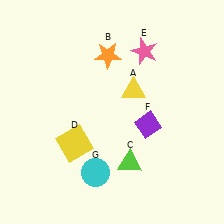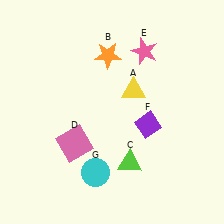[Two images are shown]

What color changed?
The square (D) changed from yellow in Image 1 to pink in Image 2.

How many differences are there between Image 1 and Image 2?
There is 1 difference between the two images.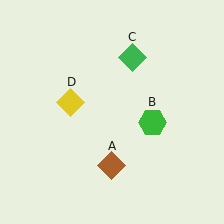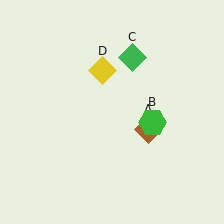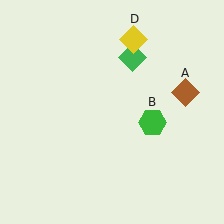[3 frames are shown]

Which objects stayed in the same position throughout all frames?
Green hexagon (object B) and green diamond (object C) remained stationary.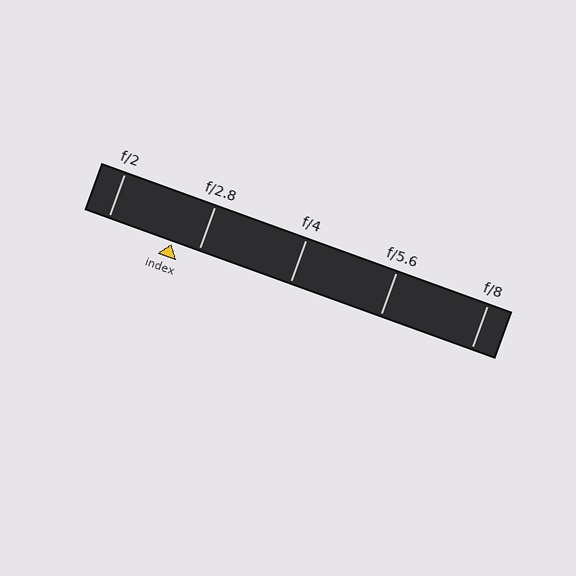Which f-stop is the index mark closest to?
The index mark is closest to f/2.8.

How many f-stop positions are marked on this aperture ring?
There are 5 f-stop positions marked.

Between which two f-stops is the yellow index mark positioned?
The index mark is between f/2 and f/2.8.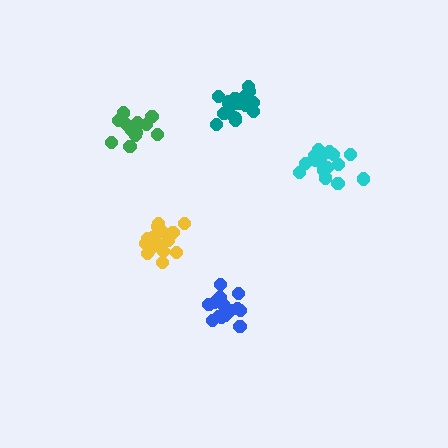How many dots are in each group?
Group 1: 16 dots, Group 2: 20 dots, Group 3: 15 dots, Group 4: 20 dots, Group 5: 14 dots (85 total).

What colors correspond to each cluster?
The clusters are colored: cyan, yellow, blue, teal, green.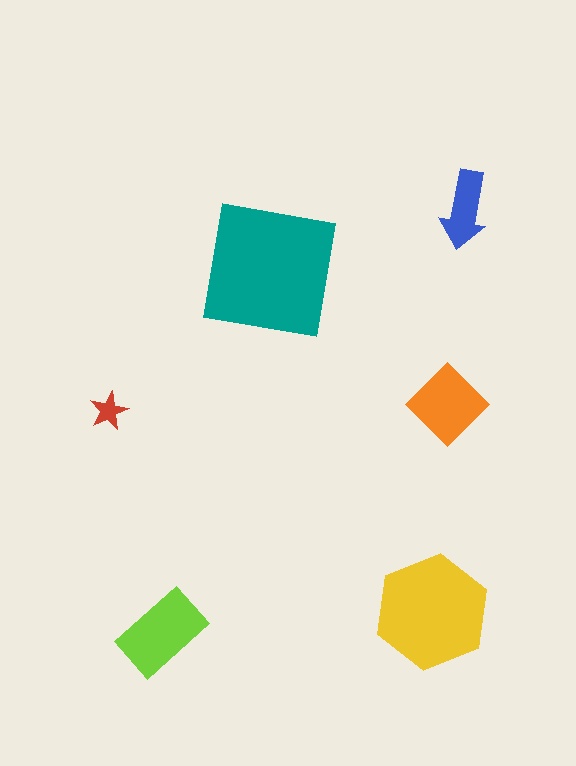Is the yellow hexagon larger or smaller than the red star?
Larger.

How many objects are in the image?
There are 6 objects in the image.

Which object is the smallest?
The red star.